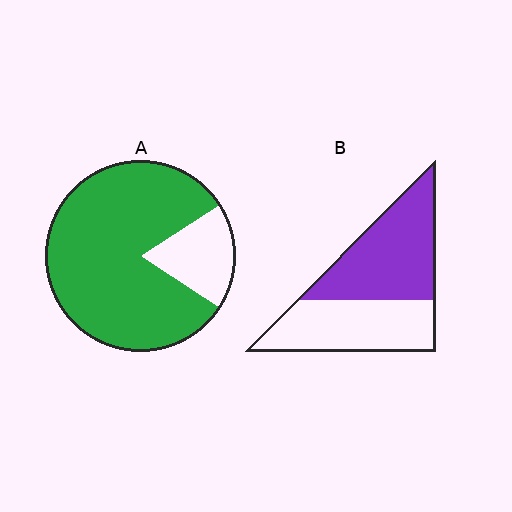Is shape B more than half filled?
Roughly half.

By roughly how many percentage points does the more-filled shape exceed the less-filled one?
By roughly 30 percentage points (A over B).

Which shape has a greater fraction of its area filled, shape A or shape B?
Shape A.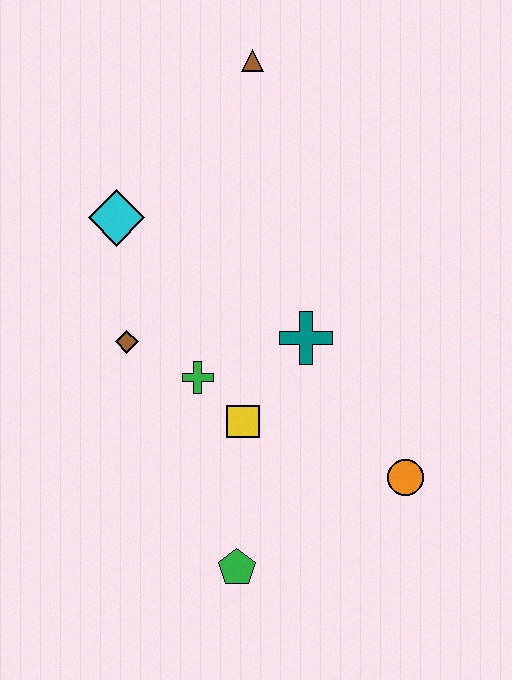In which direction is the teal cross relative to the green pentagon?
The teal cross is above the green pentagon.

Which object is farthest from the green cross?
The brown triangle is farthest from the green cross.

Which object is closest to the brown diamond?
The green cross is closest to the brown diamond.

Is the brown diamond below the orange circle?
No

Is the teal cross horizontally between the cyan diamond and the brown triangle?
No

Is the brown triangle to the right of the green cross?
Yes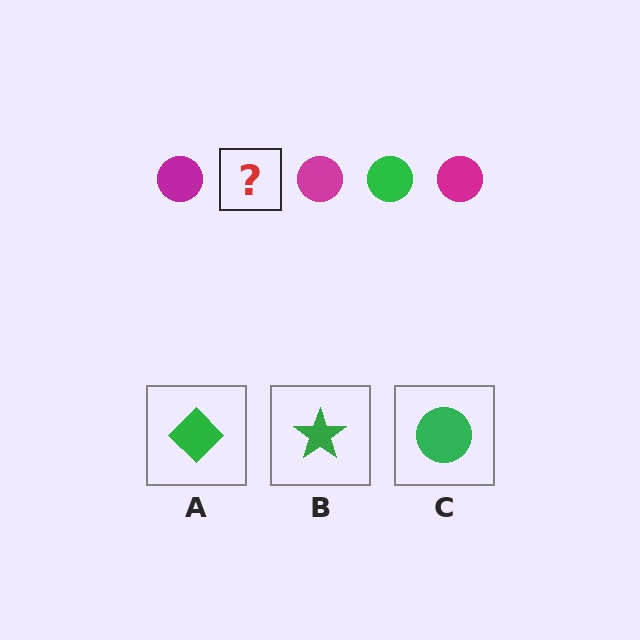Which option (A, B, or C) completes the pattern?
C.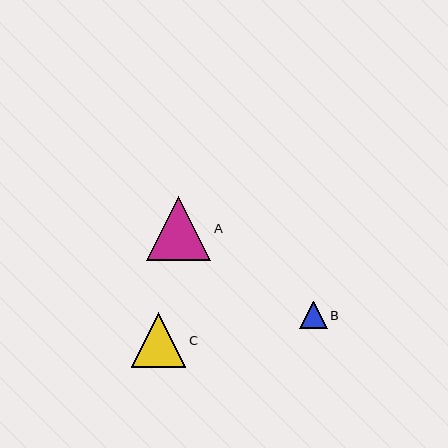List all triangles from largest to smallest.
From largest to smallest: A, C, B.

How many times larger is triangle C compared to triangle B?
Triangle C is approximately 2.0 times the size of triangle B.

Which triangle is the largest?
Triangle A is the largest with a size of approximately 64 pixels.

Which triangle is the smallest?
Triangle B is the smallest with a size of approximately 27 pixels.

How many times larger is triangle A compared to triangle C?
Triangle A is approximately 1.2 times the size of triangle C.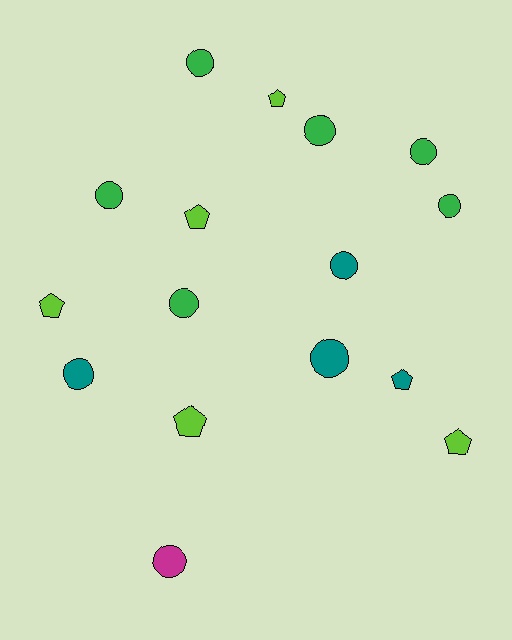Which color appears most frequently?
Green, with 6 objects.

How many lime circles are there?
There are no lime circles.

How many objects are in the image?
There are 16 objects.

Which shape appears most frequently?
Circle, with 10 objects.